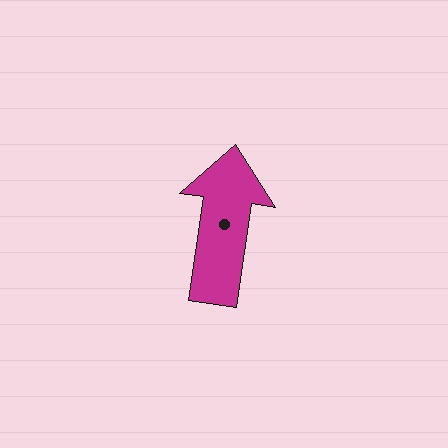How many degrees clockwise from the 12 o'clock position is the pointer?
Approximately 8 degrees.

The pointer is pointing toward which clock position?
Roughly 12 o'clock.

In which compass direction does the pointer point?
North.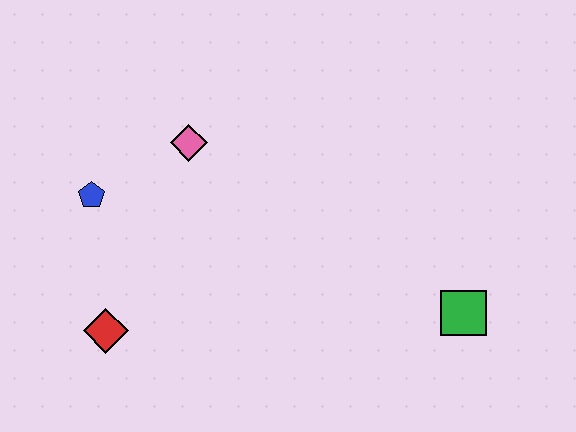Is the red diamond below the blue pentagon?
Yes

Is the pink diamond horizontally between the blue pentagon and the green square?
Yes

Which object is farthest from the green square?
The blue pentagon is farthest from the green square.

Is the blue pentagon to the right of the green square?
No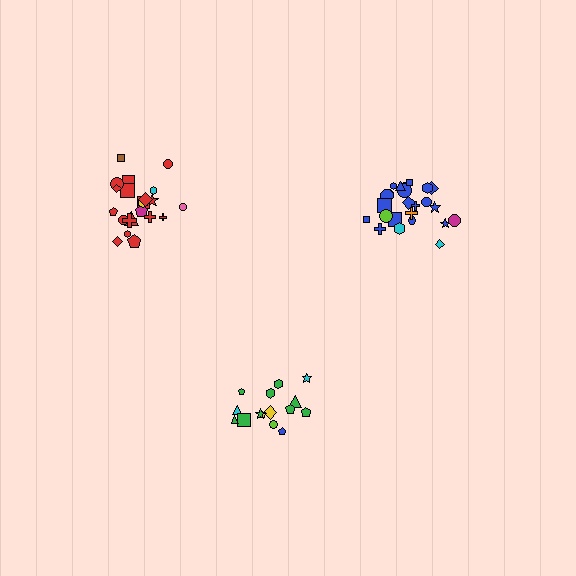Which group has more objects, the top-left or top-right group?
The top-right group.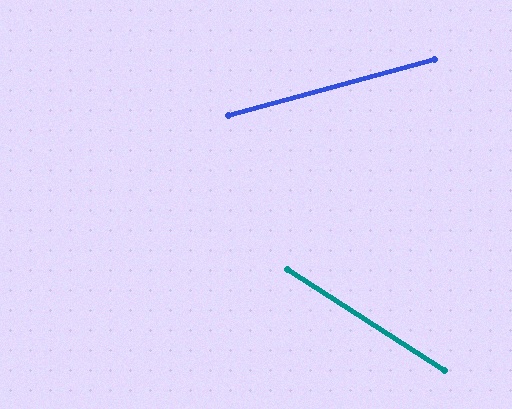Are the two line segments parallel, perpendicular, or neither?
Neither parallel nor perpendicular — they differ by about 48°.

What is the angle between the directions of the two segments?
Approximately 48 degrees.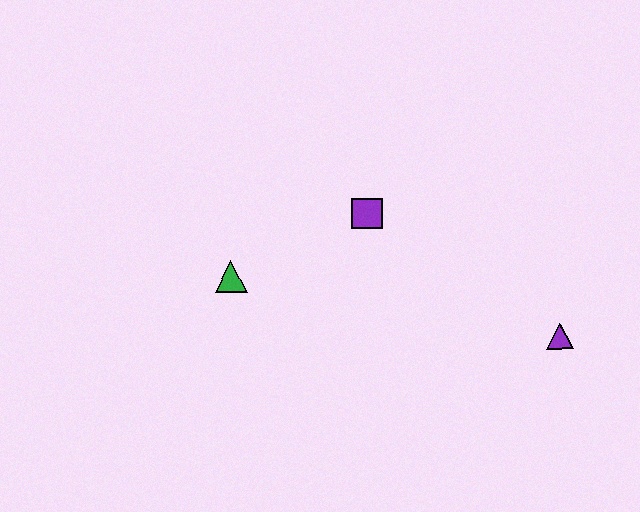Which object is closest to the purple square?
The green triangle is closest to the purple square.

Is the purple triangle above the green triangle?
No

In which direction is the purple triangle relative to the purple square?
The purple triangle is to the right of the purple square.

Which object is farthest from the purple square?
The purple triangle is farthest from the purple square.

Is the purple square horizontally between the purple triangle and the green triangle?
Yes